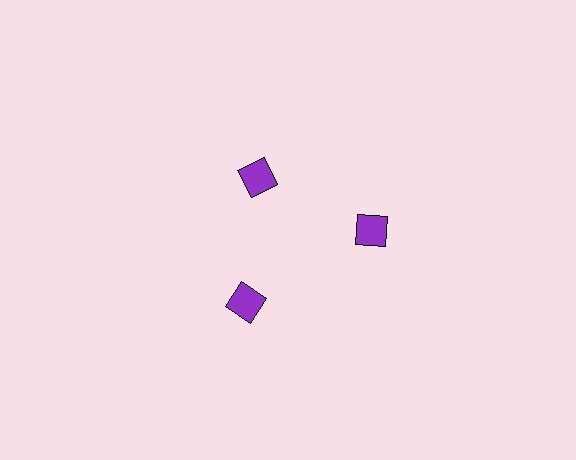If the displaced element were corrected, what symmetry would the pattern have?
It would have 3-fold rotational symmetry — the pattern would map onto itself every 120 degrees.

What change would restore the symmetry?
The symmetry would be restored by moving it outward, back onto the ring so that all 3 squares sit at equal angles and equal distance from the center.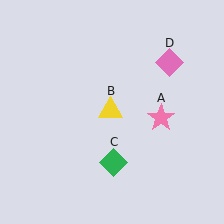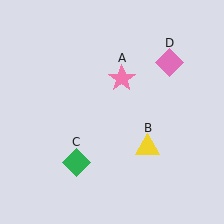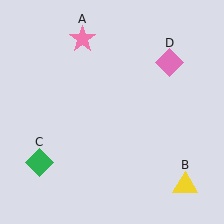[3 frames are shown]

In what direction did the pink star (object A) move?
The pink star (object A) moved up and to the left.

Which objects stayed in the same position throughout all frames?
Pink diamond (object D) remained stationary.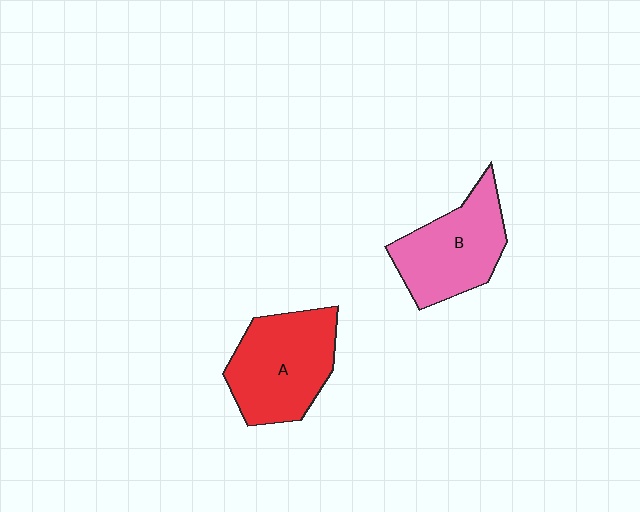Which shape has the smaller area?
Shape B (pink).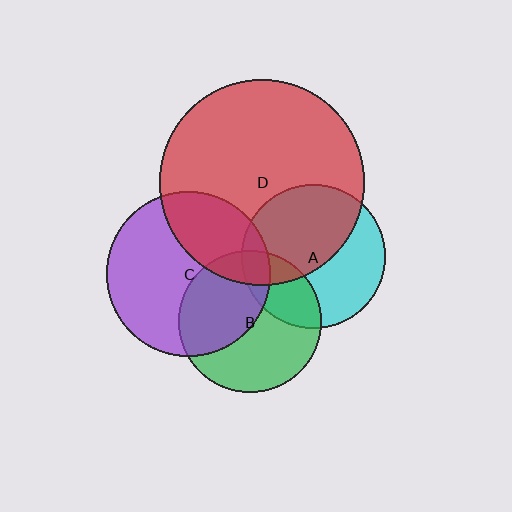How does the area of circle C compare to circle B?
Approximately 1.3 times.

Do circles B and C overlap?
Yes.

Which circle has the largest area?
Circle D (red).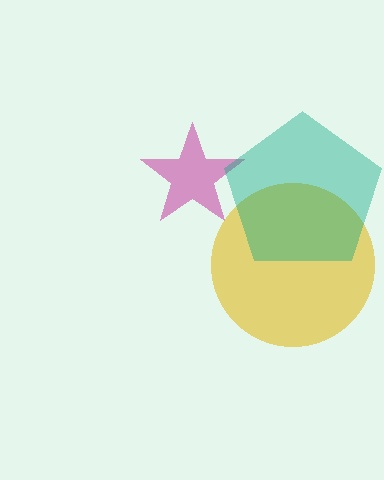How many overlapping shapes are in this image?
There are 3 overlapping shapes in the image.